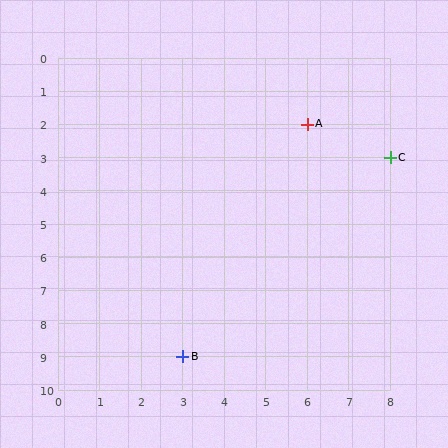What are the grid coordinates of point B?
Point B is at grid coordinates (3, 9).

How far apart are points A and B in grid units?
Points A and B are 3 columns and 7 rows apart (about 7.6 grid units diagonally).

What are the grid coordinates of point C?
Point C is at grid coordinates (8, 3).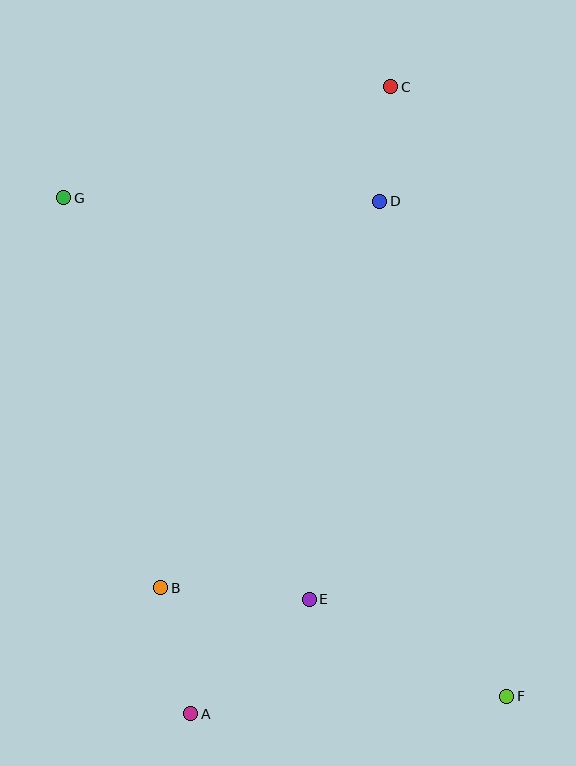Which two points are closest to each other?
Points C and D are closest to each other.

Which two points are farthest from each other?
Points F and G are farthest from each other.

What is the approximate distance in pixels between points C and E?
The distance between C and E is approximately 519 pixels.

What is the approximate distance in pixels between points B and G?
The distance between B and G is approximately 402 pixels.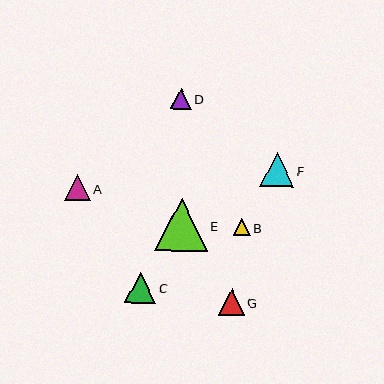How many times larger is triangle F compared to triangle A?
Triangle F is approximately 1.3 times the size of triangle A.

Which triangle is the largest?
Triangle E is the largest with a size of approximately 53 pixels.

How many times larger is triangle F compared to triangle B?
Triangle F is approximately 2.0 times the size of triangle B.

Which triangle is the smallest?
Triangle B is the smallest with a size of approximately 17 pixels.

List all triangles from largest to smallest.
From largest to smallest: E, F, C, G, A, D, B.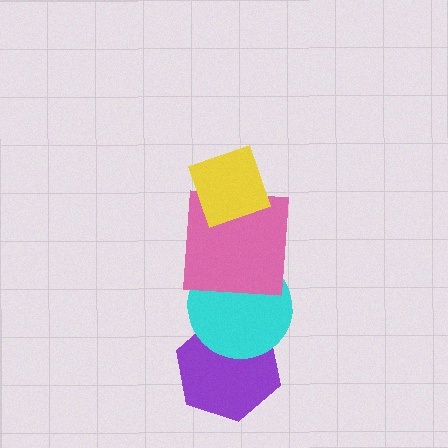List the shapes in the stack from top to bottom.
From top to bottom: the yellow diamond, the pink square, the cyan circle, the purple hexagon.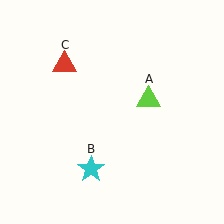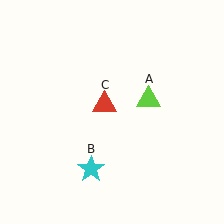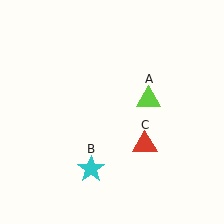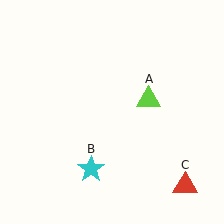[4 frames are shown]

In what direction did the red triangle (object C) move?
The red triangle (object C) moved down and to the right.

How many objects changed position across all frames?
1 object changed position: red triangle (object C).